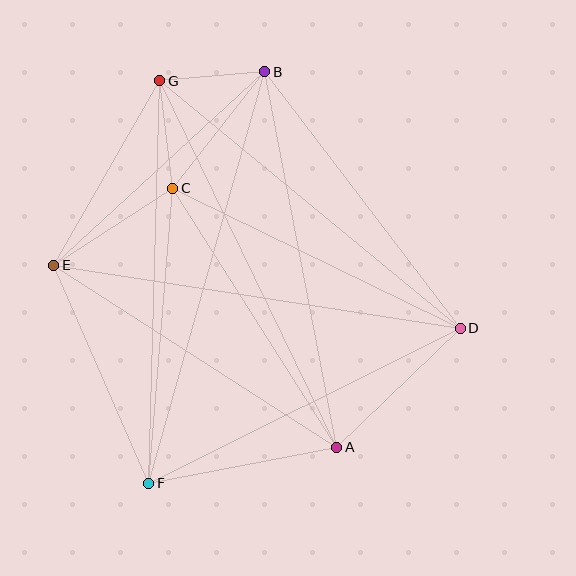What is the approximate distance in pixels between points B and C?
The distance between B and C is approximately 149 pixels.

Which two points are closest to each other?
Points B and G are closest to each other.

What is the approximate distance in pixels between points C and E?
The distance between C and E is approximately 142 pixels.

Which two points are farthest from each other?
Points B and F are farthest from each other.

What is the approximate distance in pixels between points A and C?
The distance between A and C is approximately 306 pixels.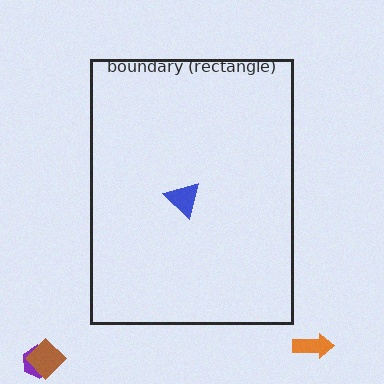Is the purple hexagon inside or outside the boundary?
Outside.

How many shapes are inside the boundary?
1 inside, 3 outside.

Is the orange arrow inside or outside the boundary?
Outside.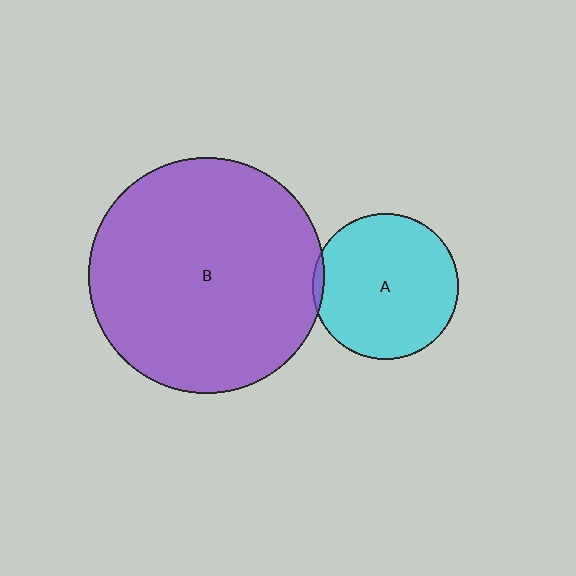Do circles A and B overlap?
Yes.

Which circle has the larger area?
Circle B (purple).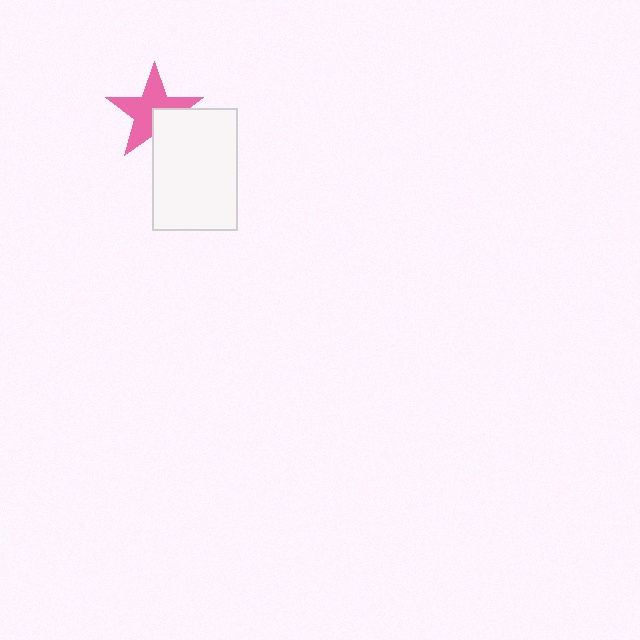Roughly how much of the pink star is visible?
Most of it is visible (roughly 68%).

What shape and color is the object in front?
The object in front is a white rectangle.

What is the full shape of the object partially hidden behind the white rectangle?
The partially hidden object is a pink star.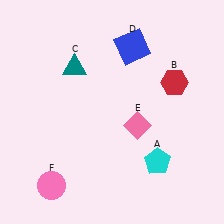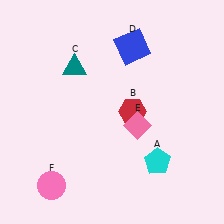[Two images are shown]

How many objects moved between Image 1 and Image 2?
1 object moved between the two images.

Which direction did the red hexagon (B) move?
The red hexagon (B) moved left.